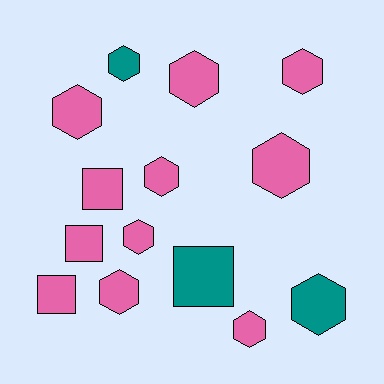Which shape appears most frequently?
Hexagon, with 10 objects.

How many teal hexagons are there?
There are 2 teal hexagons.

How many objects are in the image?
There are 14 objects.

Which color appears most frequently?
Pink, with 11 objects.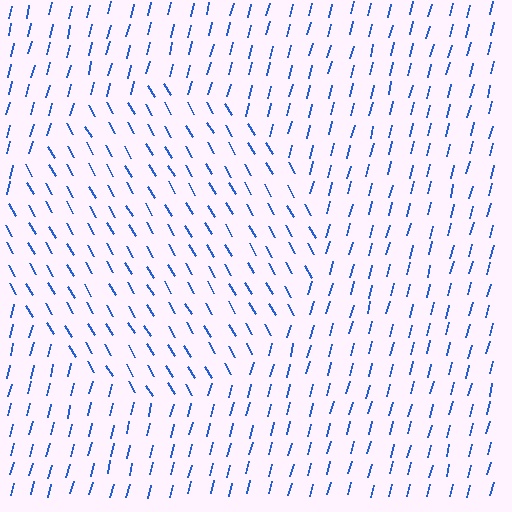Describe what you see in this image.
The image is filled with small blue line segments. A circle region in the image has lines oriented differently from the surrounding lines, creating a visible texture boundary.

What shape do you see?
I see a circle.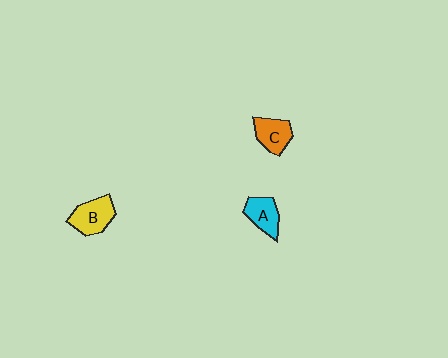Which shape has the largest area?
Shape B (yellow).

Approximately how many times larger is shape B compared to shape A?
Approximately 1.3 times.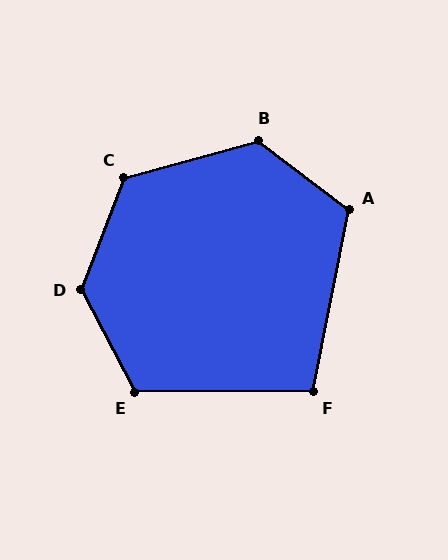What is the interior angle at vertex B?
Approximately 128 degrees (obtuse).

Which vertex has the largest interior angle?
D, at approximately 131 degrees.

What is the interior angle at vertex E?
Approximately 118 degrees (obtuse).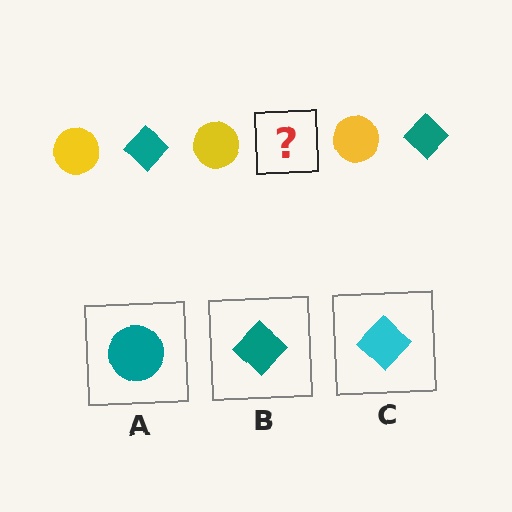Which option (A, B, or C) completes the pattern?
B.